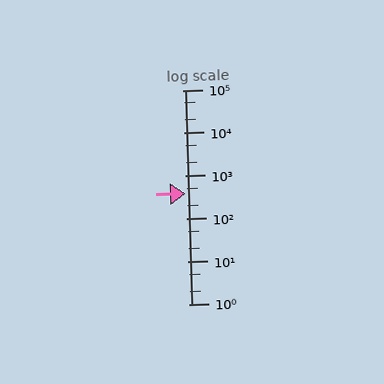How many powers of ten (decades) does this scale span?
The scale spans 5 decades, from 1 to 100000.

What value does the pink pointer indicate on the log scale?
The pointer indicates approximately 380.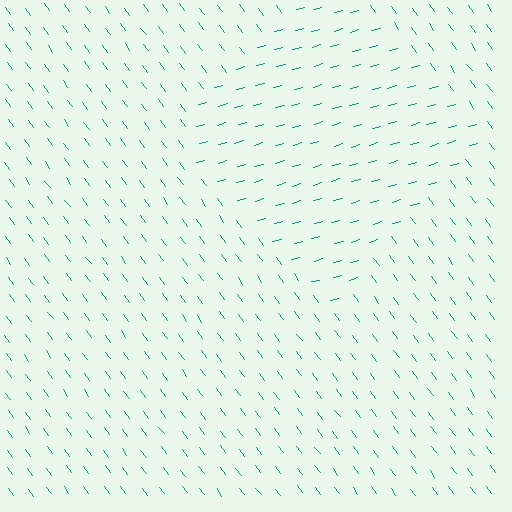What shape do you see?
I see a diamond.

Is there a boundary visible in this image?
Yes, there is a texture boundary formed by a change in line orientation.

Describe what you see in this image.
The image is filled with small teal line segments. A diamond region in the image has lines oriented differently from the surrounding lines, creating a visible texture boundary.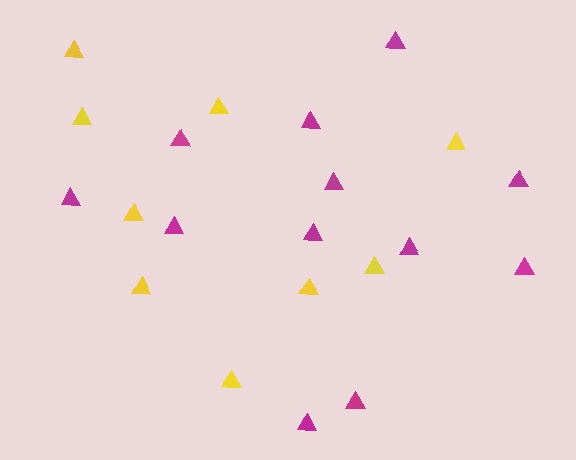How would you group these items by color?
There are 2 groups: one group of magenta triangles (12) and one group of yellow triangles (9).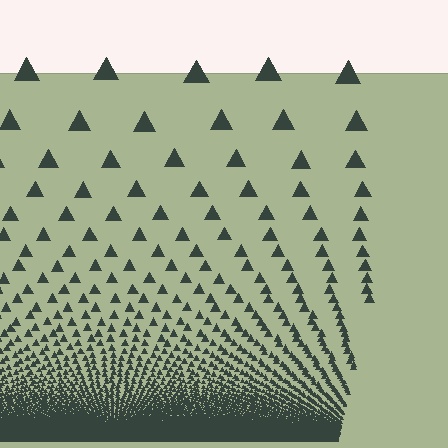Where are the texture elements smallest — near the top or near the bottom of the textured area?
Near the bottom.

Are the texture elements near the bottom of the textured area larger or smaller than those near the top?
Smaller. The gradient is inverted — elements near the bottom are smaller and denser.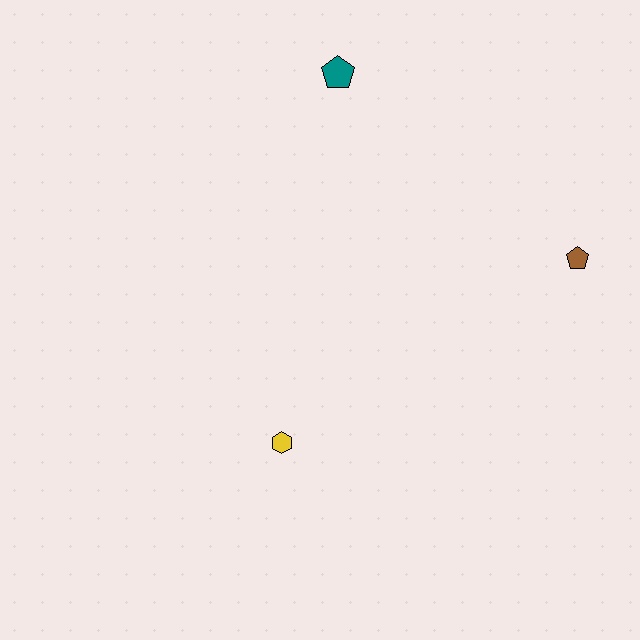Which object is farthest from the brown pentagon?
The yellow hexagon is farthest from the brown pentagon.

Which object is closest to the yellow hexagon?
The brown pentagon is closest to the yellow hexagon.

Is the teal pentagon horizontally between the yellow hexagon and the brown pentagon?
Yes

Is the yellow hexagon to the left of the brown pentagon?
Yes